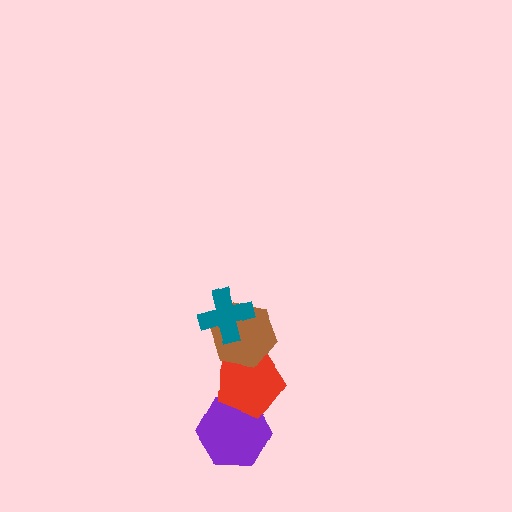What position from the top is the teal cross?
The teal cross is 1st from the top.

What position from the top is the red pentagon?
The red pentagon is 3rd from the top.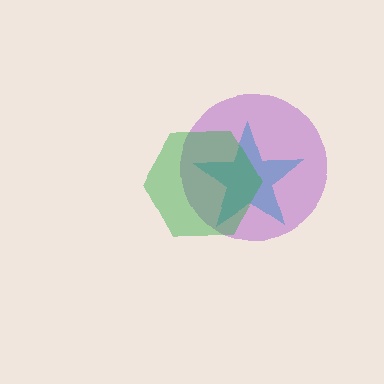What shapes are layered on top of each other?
The layered shapes are: a cyan star, a purple circle, a green hexagon.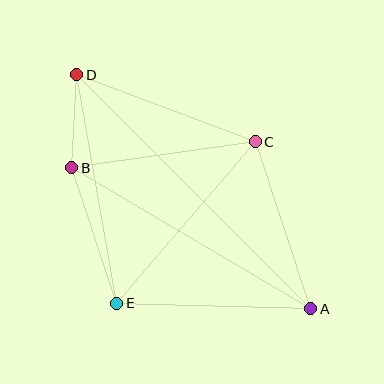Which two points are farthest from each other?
Points A and D are farthest from each other.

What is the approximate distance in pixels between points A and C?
The distance between A and C is approximately 176 pixels.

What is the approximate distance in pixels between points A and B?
The distance between A and B is approximately 277 pixels.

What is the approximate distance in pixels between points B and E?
The distance between B and E is approximately 143 pixels.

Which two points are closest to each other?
Points B and D are closest to each other.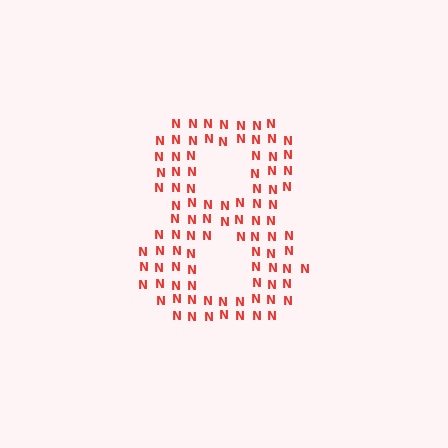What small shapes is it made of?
It is made of small letter N's.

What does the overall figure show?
The overall figure shows the digit 8.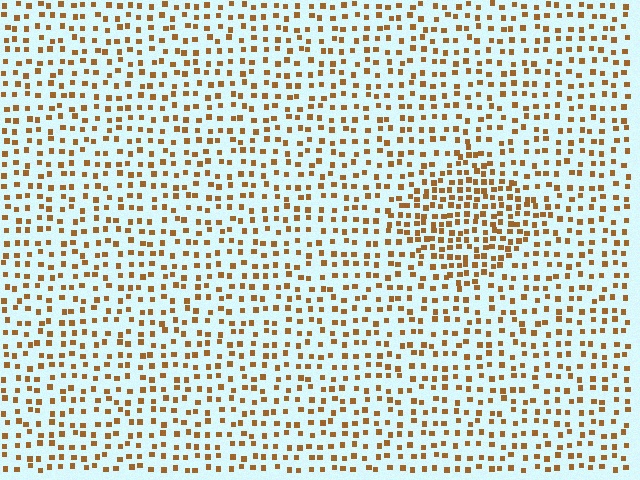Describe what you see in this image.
The image contains small brown elements arranged at two different densities. A diamond-shaped region is visible where the elements are more densely packed than the surrounding area.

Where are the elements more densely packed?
The elements are more densely packed inside the diamond boundary.